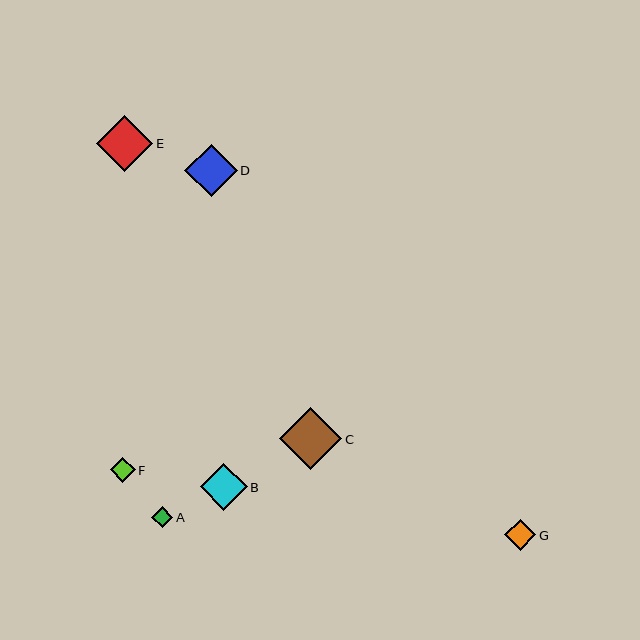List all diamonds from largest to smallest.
From largest to smallest: C, E, D, B, G, F, A.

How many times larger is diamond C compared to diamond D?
Diamond C is approximately 1.2 times the size of diamond D.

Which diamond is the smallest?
Diamond A is the smallest with a size of approximately 21 pixels.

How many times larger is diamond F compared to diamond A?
Diamond F is approximately 1.2 times the size of diamond A.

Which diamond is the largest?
Diamond C is the largest with a size of approximately 62 pixels.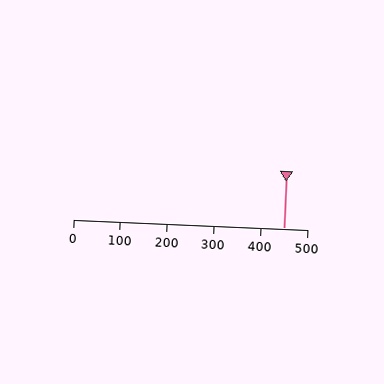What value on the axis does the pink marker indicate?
The marker indicates approximately 450.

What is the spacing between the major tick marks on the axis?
The major ticks are spaced 100 apart.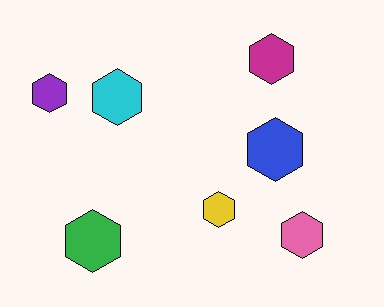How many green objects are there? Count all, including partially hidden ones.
There is 1 green object.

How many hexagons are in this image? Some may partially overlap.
There are 7 hexagons.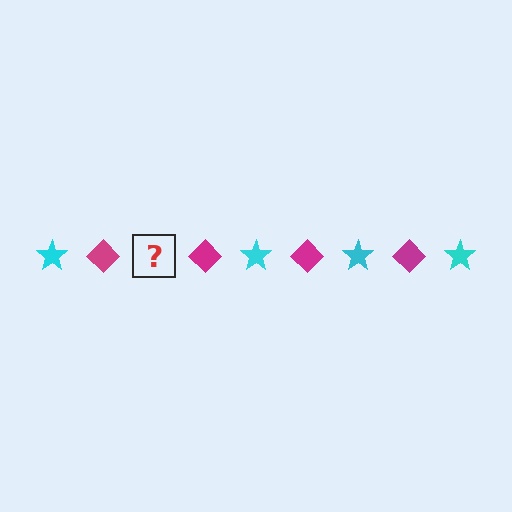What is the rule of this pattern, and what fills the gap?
The rule is that the pattern alternates between cyan star and magenta diamond. The gap should be filled with a cyan star.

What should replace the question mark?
The question mark should be replaced with a cyan star.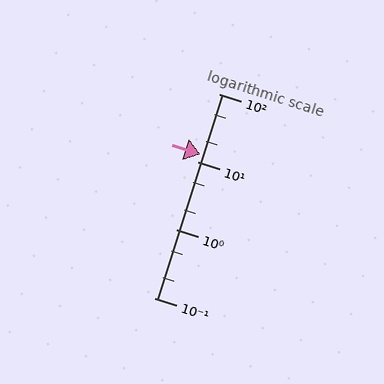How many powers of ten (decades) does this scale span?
The scale spans 3 decades, from 0.1 to 100.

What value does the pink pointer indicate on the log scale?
The pointer indicates approximately 13.